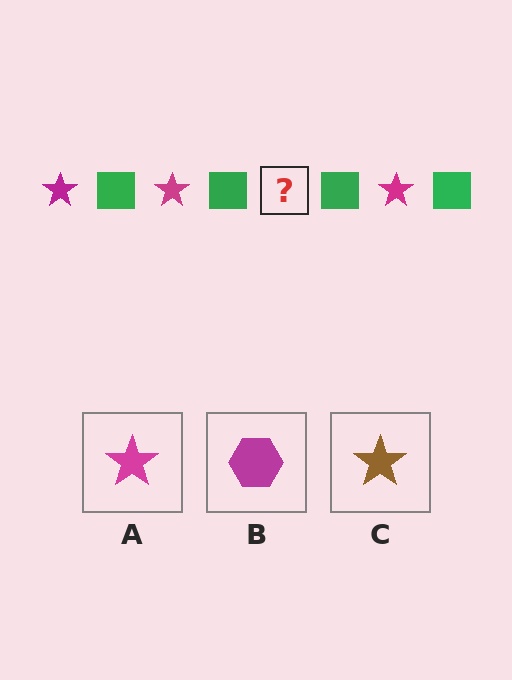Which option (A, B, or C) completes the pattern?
A.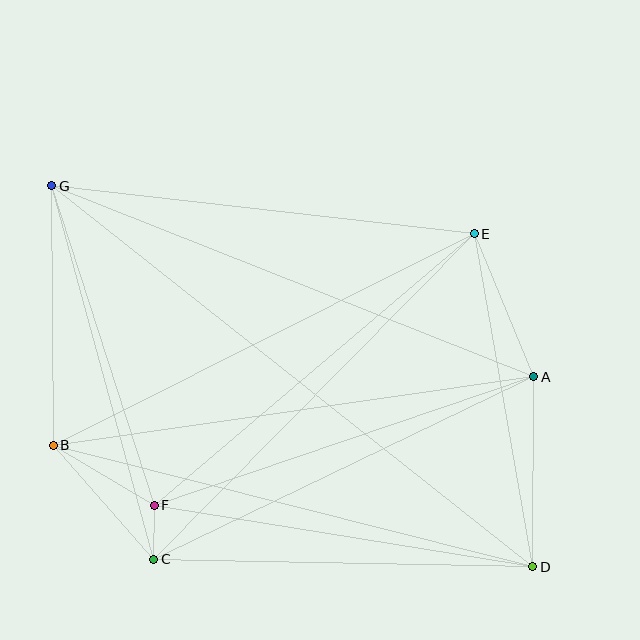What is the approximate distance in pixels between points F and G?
The distance between F and G is approximately 335 pixels.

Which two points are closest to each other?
Points C and F are closest to each other.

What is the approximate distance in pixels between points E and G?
The distance between E and G is approximately 425 pixels.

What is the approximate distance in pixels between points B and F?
The distance between B and F is approximately 118 pixels.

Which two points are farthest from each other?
Points D and G are farthest from each other.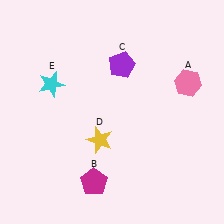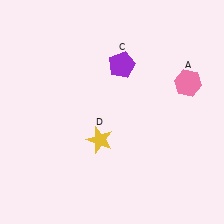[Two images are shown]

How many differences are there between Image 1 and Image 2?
There are 2 differences between the two images.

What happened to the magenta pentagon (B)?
The magenta pentagon (B) was removed in Image 2. It was in the bottom-left area of Image 1.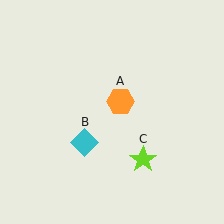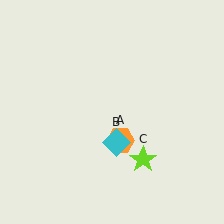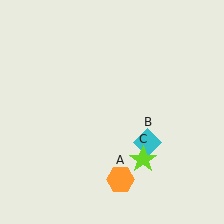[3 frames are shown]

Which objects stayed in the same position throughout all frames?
Lime star (object C) remained stationary.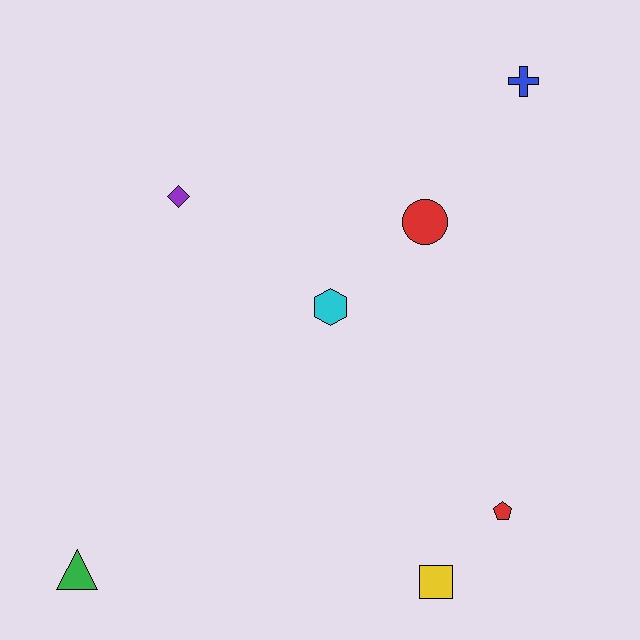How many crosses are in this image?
There is 1 cross.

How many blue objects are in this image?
There is 1 blue object.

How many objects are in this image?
There are 7 objects.